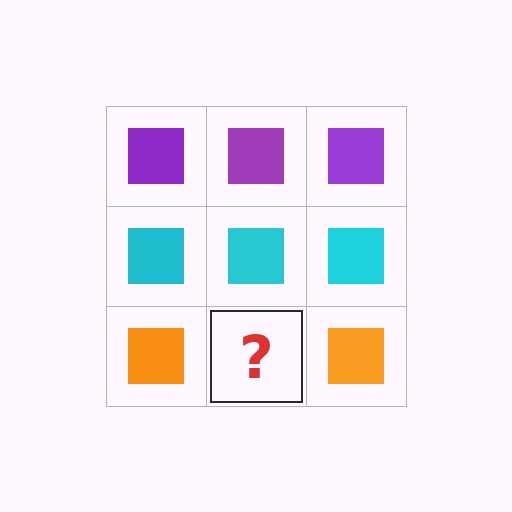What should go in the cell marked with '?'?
The missing cell should contain an orange square.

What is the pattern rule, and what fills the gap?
The rule is that each row has a consistent color. The gap should be filled with an orange square.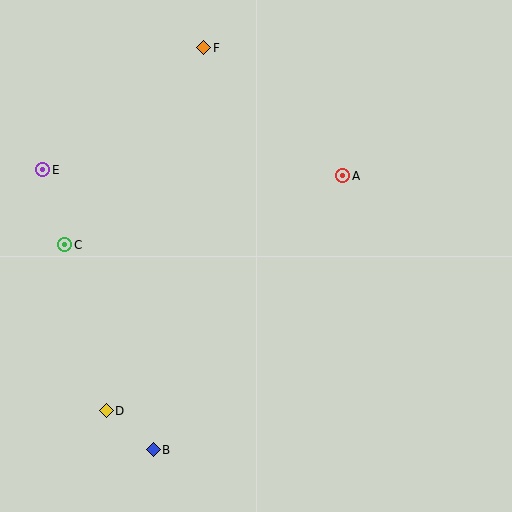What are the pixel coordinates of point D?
Point D is at (106, 411).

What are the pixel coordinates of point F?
Point F is at (204, 48).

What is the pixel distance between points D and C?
The distance between D and C is 171 pixels.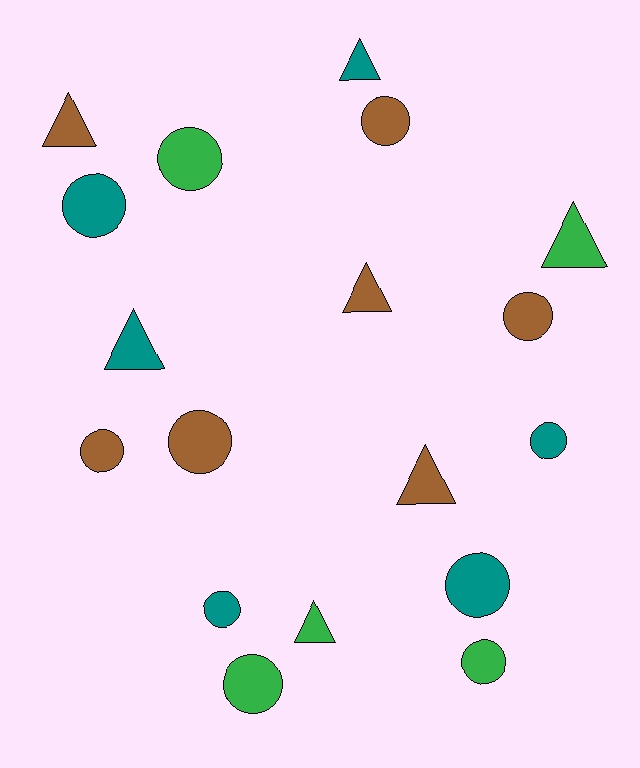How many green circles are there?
There are 3 green circles.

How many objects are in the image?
There are 18 objects.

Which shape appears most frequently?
Circle, with 11 objects.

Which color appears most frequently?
Brown, with 7 objects.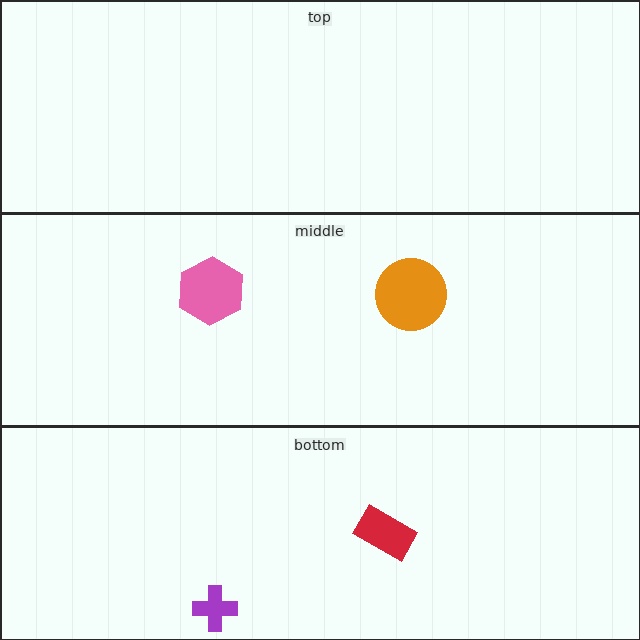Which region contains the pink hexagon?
The middle region.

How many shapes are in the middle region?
2.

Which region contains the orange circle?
The middle region.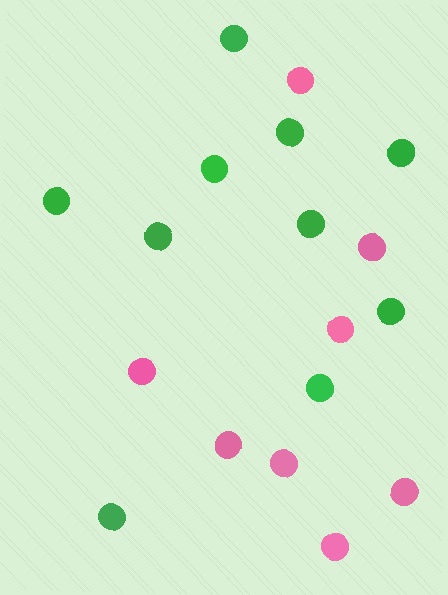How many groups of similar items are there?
There are 2 groups: one group of green circles (10) and one group of pink circles (8).